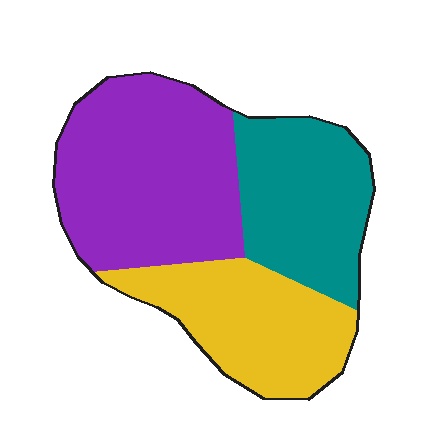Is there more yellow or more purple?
Purple.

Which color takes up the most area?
Purple, at roughly 45%.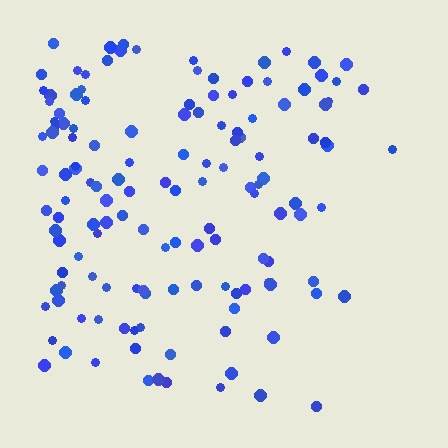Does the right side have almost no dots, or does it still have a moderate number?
Still a moderate number, just noticeably fewer than the left.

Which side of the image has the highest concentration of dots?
The left.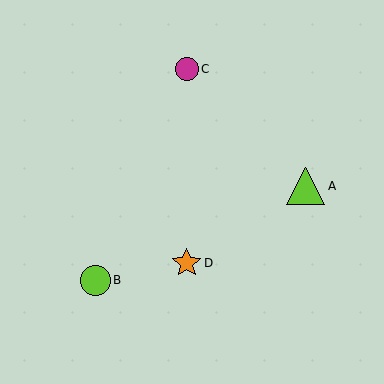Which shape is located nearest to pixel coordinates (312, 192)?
The lime triangle (labeled A) at (306, 186) is nearest to that location.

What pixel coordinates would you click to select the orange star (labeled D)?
Click at (187, 263) to select the orange star D.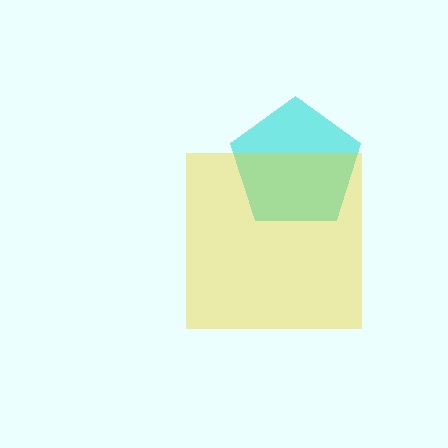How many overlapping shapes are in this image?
There are 2 overlapping shapes in the image.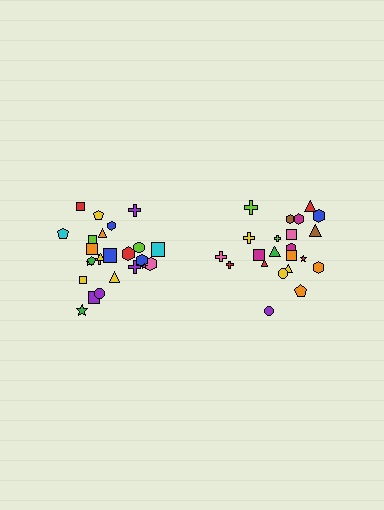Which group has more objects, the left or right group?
The left group.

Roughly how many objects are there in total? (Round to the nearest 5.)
Roughly 45 objects in total.